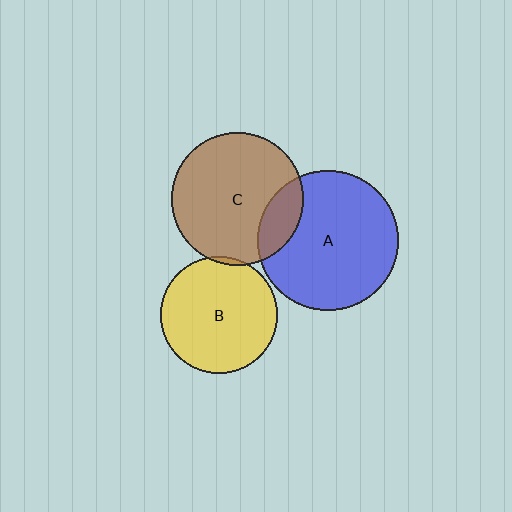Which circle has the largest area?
Circle A (blue).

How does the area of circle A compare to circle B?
Approximately 1.5 times.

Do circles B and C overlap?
Yes.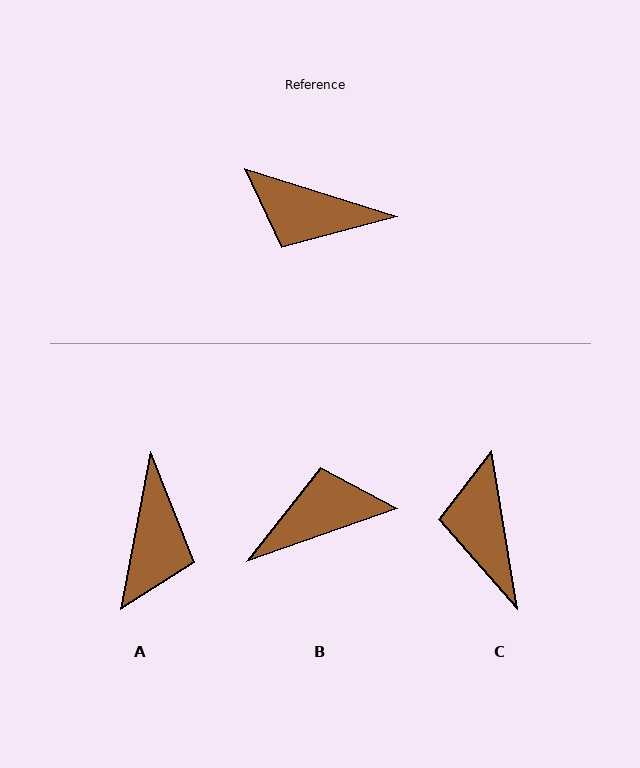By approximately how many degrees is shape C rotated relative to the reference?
Approximately 63 degrees clockwise.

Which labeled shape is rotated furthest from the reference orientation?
B, about 143 degrees away.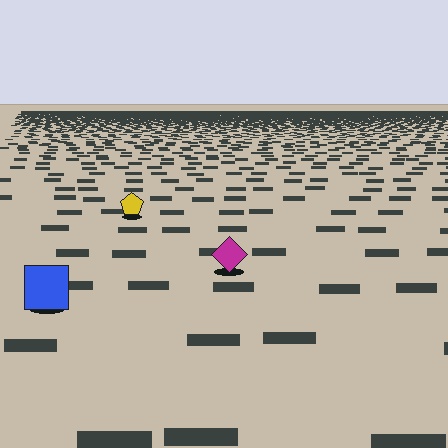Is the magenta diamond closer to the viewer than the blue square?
No. The blue square is closer — you can tell from the texture gradient: the ground texture is coarser near it.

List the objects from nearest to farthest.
From nearest to farthest: the blue square, the magenta diamond, the yellow pentagon.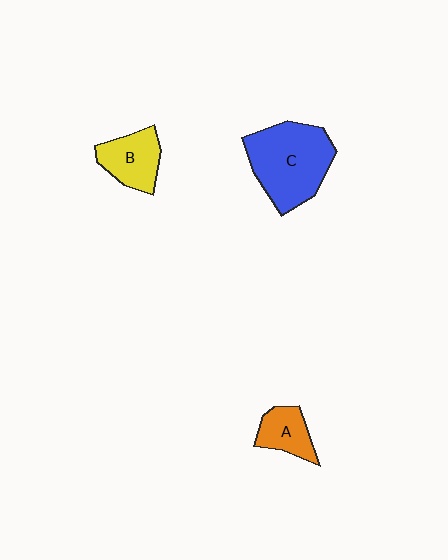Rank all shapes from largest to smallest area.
From largest to smallest: C (blue), B (yellow), A (orange).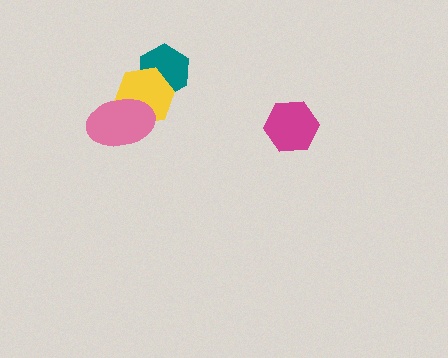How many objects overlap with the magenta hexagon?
0 objects overlap with the magenta hexagon.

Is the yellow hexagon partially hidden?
Yes, it is partially covered by another shape.